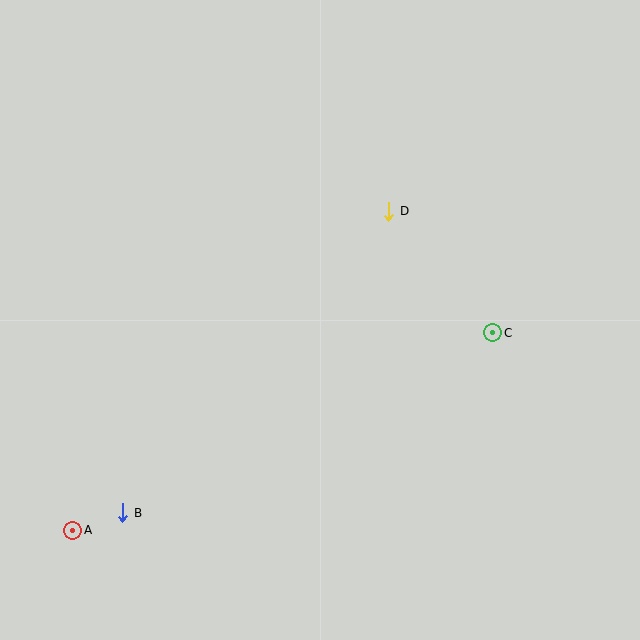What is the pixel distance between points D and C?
The distance between D and C is 160 pixels.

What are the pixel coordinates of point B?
Point B is at (122, 513).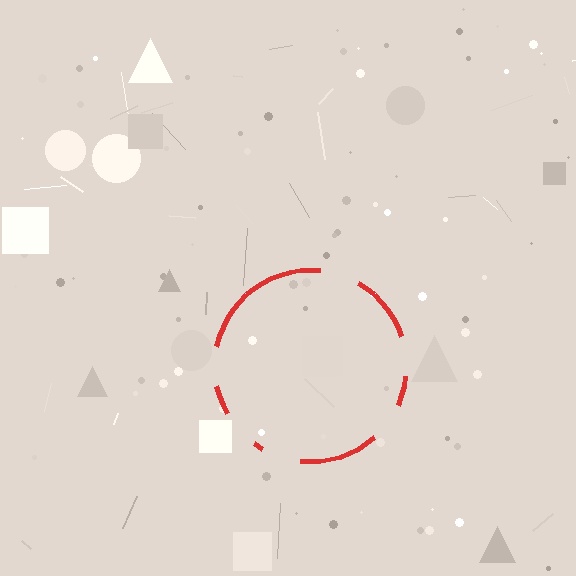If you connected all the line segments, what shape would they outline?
They would outline a circle.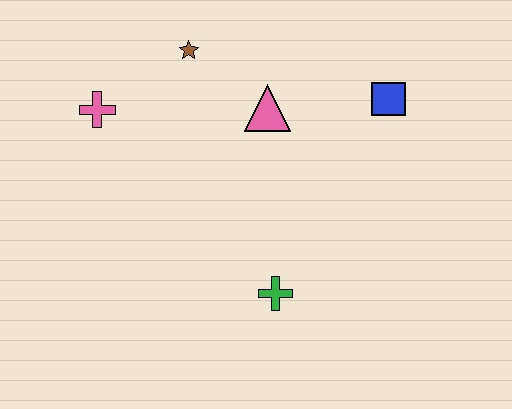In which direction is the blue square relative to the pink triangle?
The blue square is to the right of the pink triangle.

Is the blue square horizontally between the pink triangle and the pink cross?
No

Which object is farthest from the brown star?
The green cross is farthest from the brown star.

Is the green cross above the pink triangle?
No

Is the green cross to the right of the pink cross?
Yes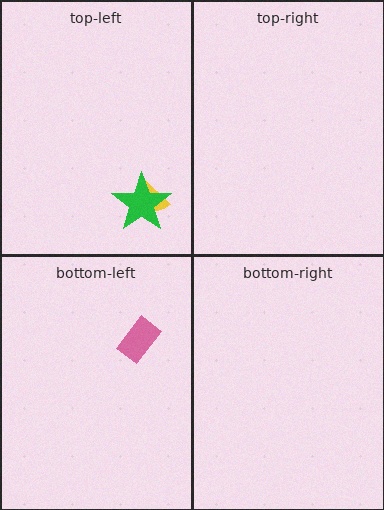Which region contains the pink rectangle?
The bottom-left region.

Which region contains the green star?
The top-left region.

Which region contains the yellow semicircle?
The top-left region.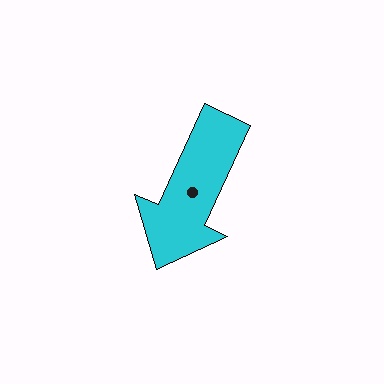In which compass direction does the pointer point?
Southwest.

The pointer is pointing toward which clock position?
Roughly 7 o'clock.